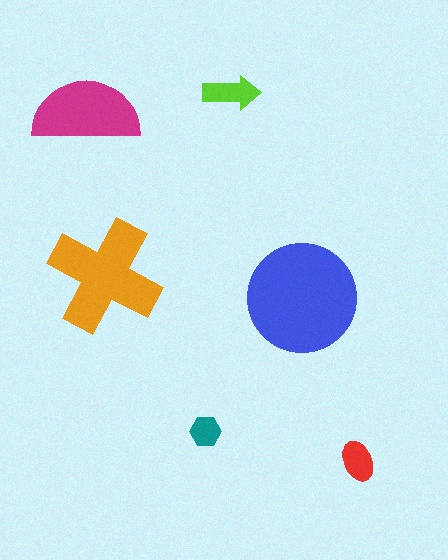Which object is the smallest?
The teal hexagon.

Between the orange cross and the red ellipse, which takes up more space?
The orange cross.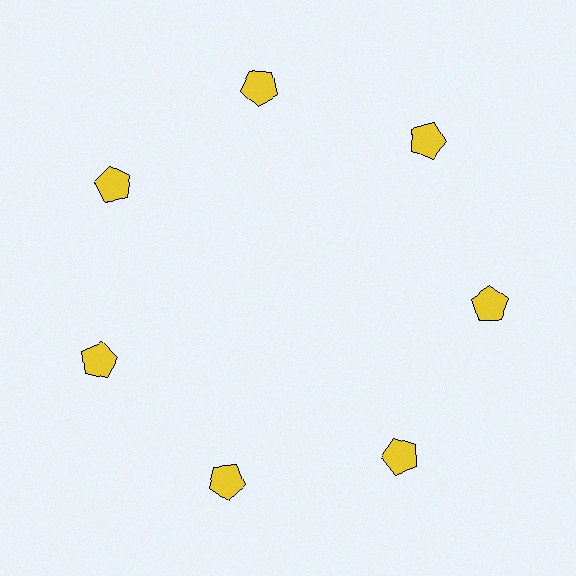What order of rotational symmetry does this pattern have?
This pattern has 7-fold rotational symmetry.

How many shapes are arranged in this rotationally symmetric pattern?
There are 7 shapes, arranged in 7 groups of 1.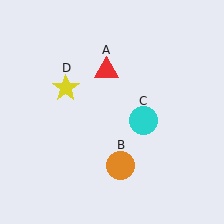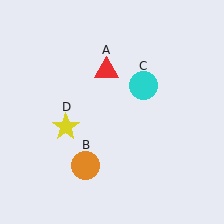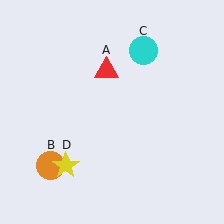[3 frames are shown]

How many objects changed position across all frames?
3 objects changed position: orange circle (object B), cyan circle (object C), yellow star (object D).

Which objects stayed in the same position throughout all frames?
Red triangle (object A) remained stationary.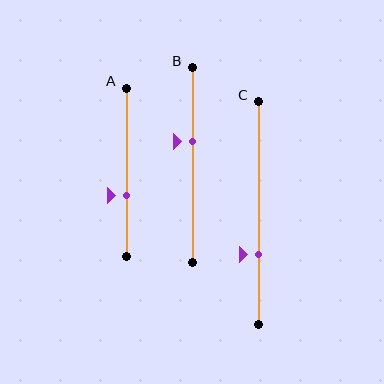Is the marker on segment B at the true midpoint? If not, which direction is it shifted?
No, the marker on segment B is shifted upward by about 12% of the segment length.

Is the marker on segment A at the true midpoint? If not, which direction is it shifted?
No, the marker on segment A is shifted downward by about 14% of the segment length.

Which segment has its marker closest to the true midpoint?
Segment B has its marker closest to the true midpoint.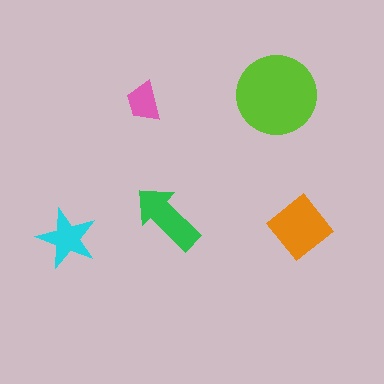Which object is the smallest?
The pink trapezoid.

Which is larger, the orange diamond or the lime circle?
The lime circle.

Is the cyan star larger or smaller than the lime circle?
Smaller.